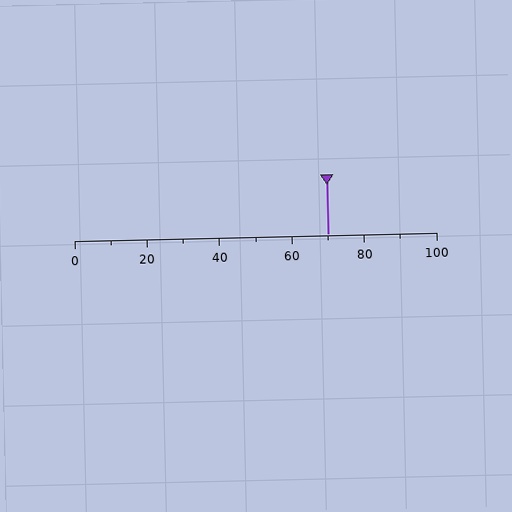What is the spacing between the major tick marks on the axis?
The major ticks are spaced 20 apart.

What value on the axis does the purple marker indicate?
The marker indicates approximately 70.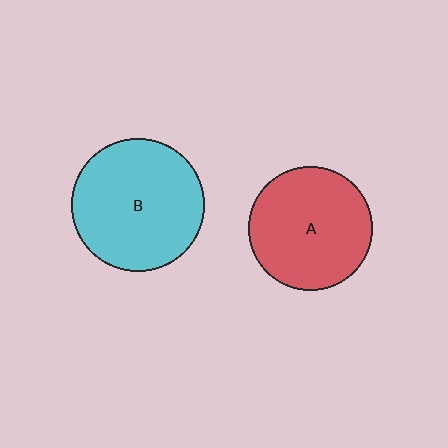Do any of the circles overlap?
No, none of the circles overlap.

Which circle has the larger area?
Circle B (cyan).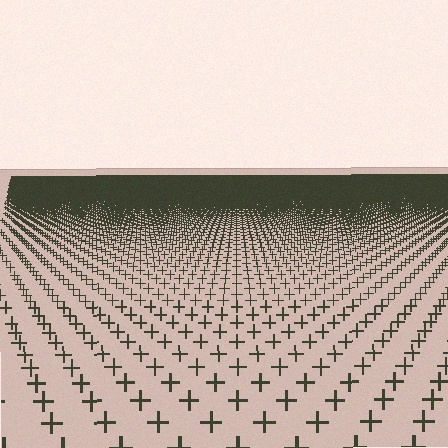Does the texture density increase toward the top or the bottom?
Density increases toward the top.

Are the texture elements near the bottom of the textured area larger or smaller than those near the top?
Larger. Near the bottom, elements are closer to the viewer and appear at a bigger on-screen size.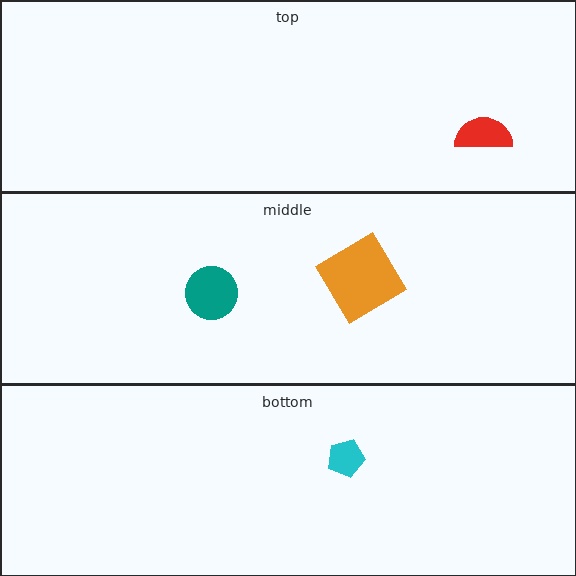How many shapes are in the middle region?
2.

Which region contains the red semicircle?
The top region.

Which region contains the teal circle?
The middle region.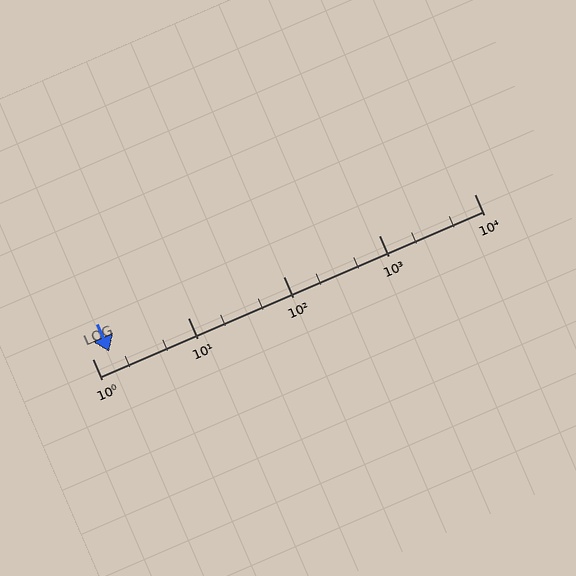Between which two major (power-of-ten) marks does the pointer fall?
The pointer is between 1 and 10.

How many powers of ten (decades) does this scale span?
The scale spans 4 decades, from 1 to 10000.